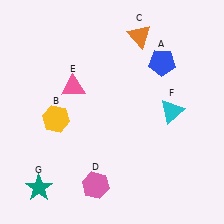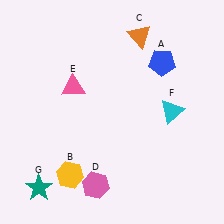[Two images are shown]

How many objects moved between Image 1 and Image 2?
1 object moved between the two images.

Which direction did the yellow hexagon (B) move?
The yellow hexagon (B) moved down.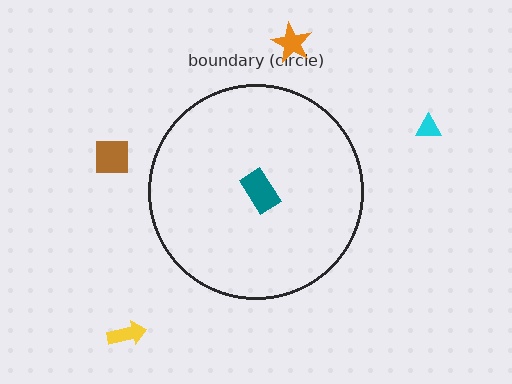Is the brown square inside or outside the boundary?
Outside.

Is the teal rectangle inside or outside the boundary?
Inside.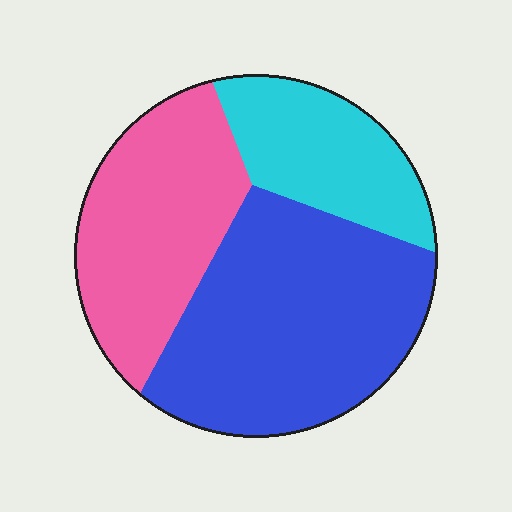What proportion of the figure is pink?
Pink covers about 30% of the figure.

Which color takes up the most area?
Blue, at roughly 45%.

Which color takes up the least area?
Cyan, at roughly 20%.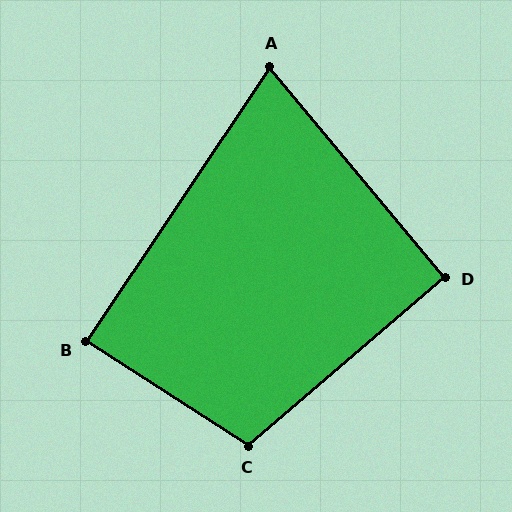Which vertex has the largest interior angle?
C, at approximately 107 degrees.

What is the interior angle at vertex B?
Approximately 89 degrees (approximately right).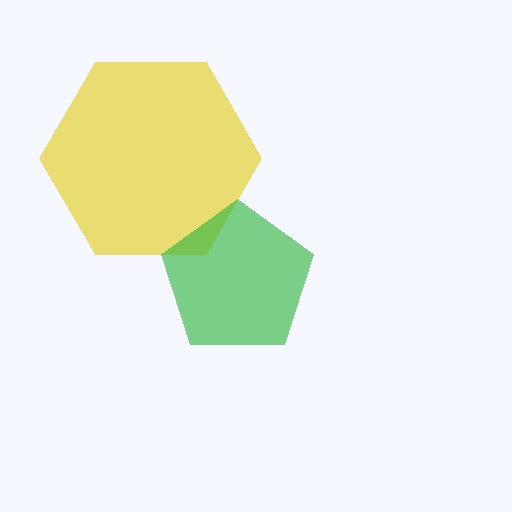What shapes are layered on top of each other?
The layered shapes are: a yellow hexagon, a green pentagon.